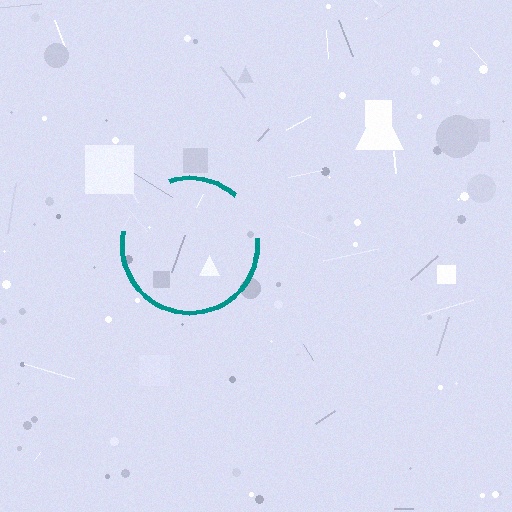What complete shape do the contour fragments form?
The contour fragments form a circle.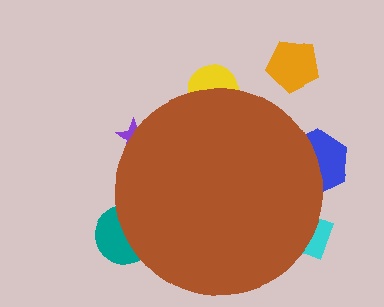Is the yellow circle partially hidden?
Yes, the yellow circle is partially hidden behind the brown circle.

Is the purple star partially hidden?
Yes, the purple star is partially hidden behind the brown circle.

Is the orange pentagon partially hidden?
No, the orange pentagon is fully visible.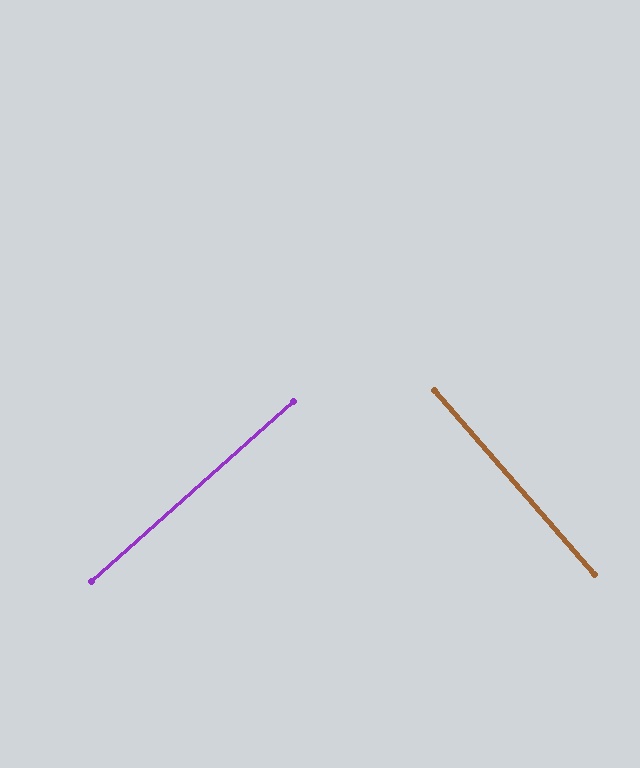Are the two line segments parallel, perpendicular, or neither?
Perpendicular — they meet at approximately 89°.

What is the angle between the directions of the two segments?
Approximately 89 degrees.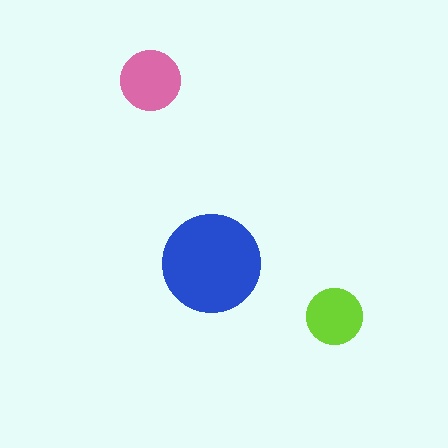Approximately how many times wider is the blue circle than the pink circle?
About 1.5 times wider.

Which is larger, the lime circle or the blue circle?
The blue one.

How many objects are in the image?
There are 3 objects in the image.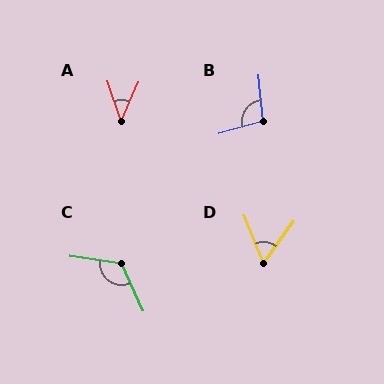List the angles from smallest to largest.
A (42°), D (58°), B (101°), C (122°).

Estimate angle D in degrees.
Approximately 58 degrees.